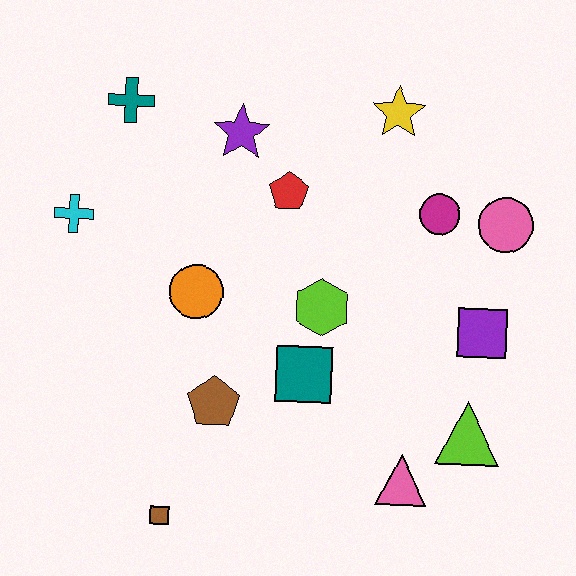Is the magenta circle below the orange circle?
No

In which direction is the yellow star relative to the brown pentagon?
The yellow star is above the brown pentagon.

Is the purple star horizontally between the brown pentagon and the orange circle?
No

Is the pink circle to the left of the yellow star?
No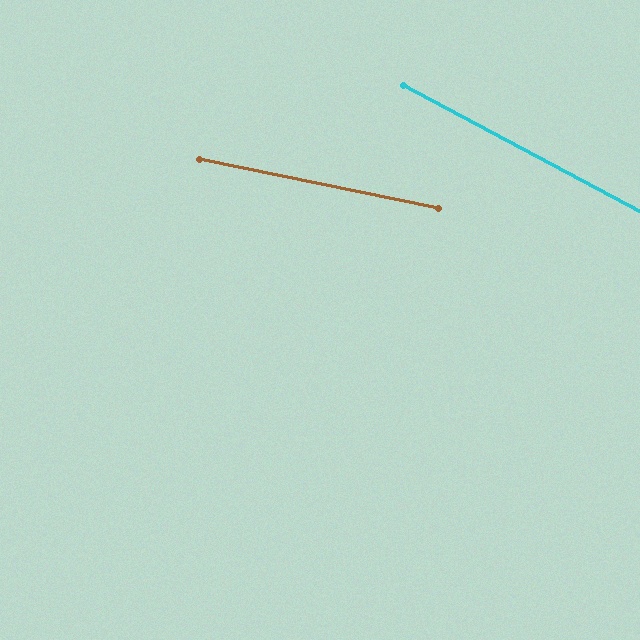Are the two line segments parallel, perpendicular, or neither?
Neither parallel nor perpendicular — they differ by about 17°.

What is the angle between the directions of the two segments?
Approximately 17 degrees.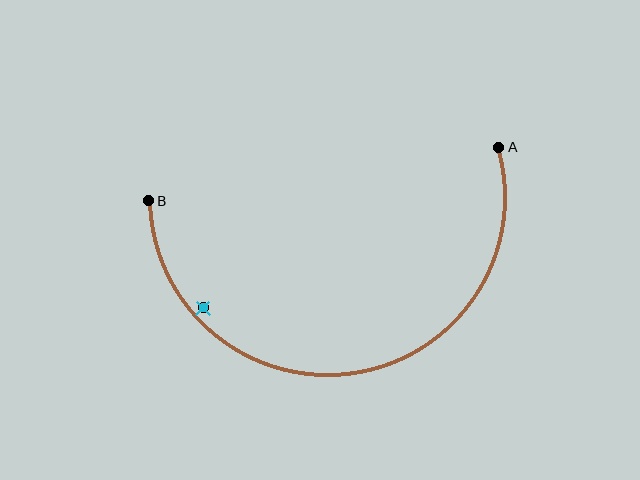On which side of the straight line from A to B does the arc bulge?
The arc bulges below the straight line connecting A and B.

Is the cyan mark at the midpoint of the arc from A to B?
No — the cyan mark does not lie on the arc at all. It sits slightly inside the curve.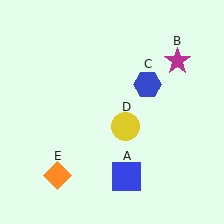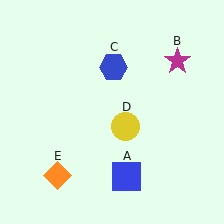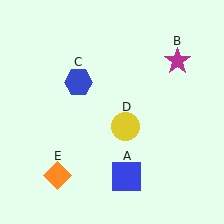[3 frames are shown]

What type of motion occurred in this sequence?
The blue hexagon (object C) rotated counterclockwise around the center of the scene.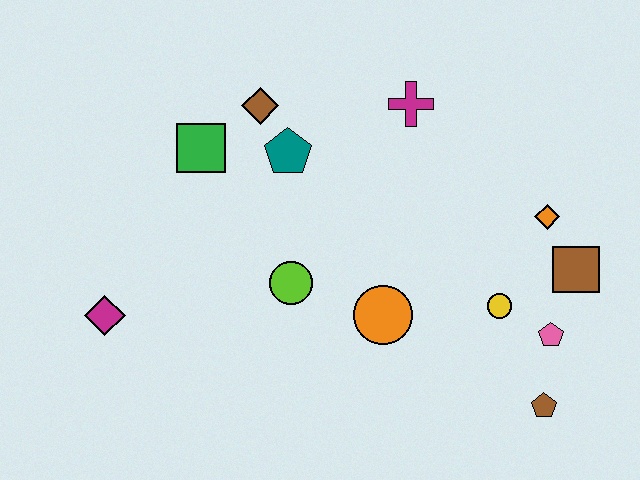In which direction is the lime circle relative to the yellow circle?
The lime circle is to the left of the yellow circle.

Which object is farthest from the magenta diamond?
The brown square is farthest from the magenta diamond.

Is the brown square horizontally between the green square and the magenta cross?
No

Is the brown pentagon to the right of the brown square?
No